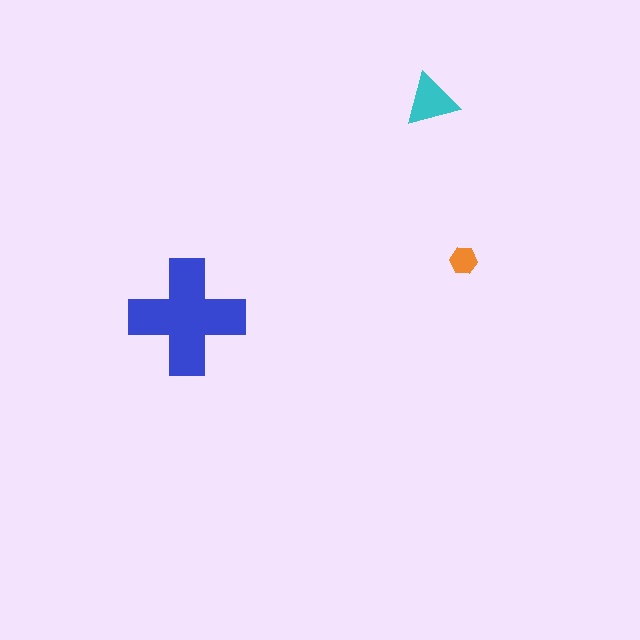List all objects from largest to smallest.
The blue cross, the cyan triangle, the orange hexagon.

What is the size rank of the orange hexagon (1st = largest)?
3rd.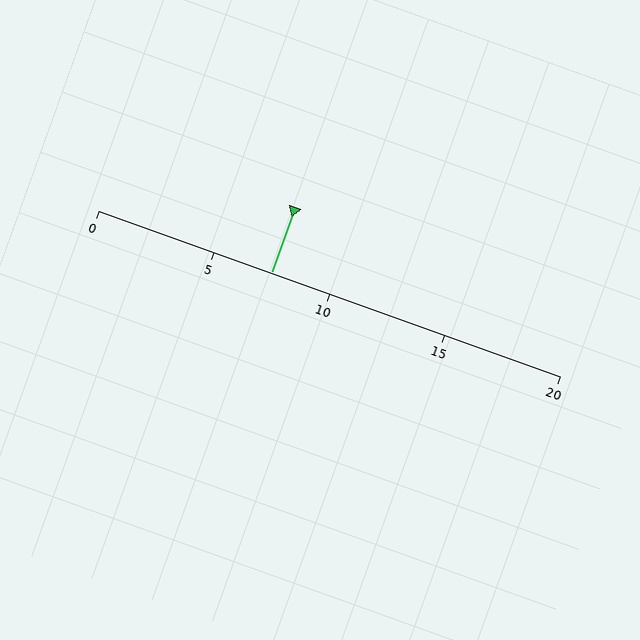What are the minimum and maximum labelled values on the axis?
The axis runs from 0 to 20.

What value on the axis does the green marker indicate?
The marker indicates approximately 7.5.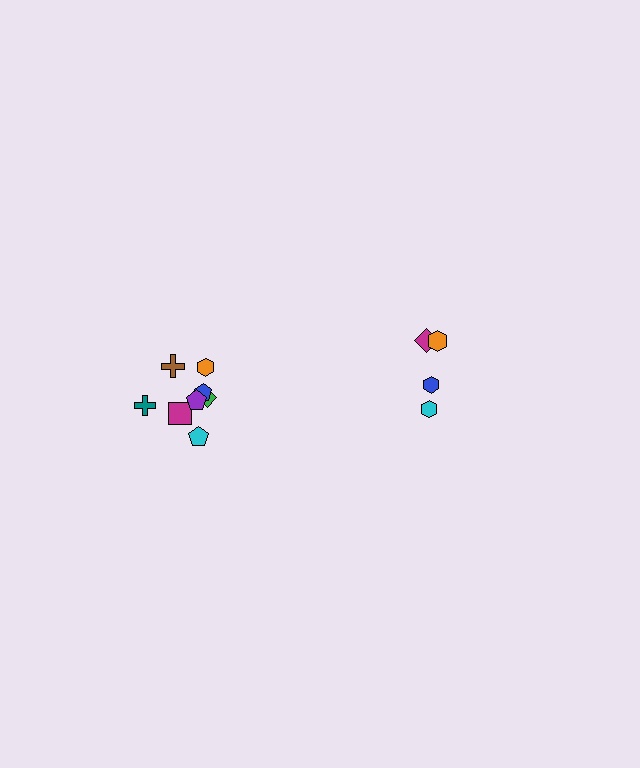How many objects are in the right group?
There are 4 objects.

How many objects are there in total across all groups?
There are 12 objects.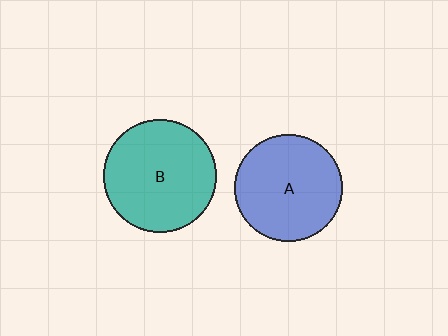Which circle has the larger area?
Circle B (teal).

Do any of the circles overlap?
No, none of the circles overlap.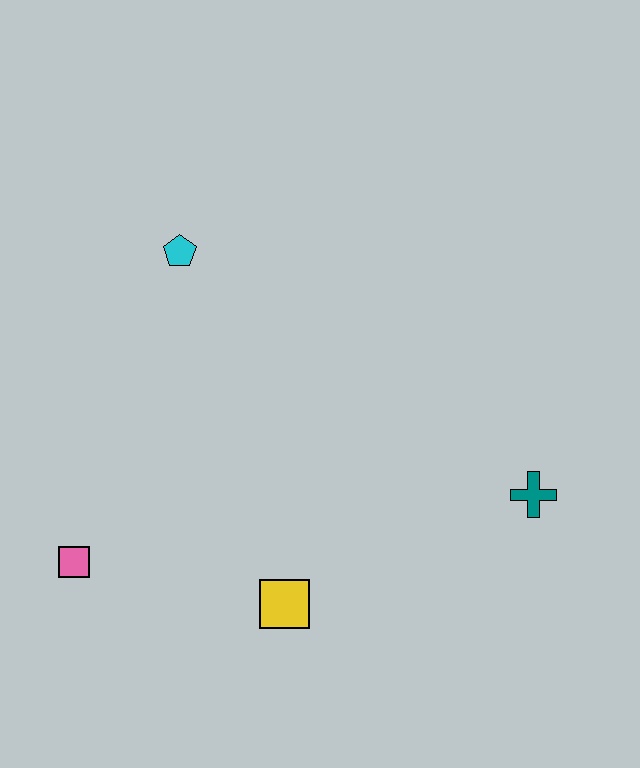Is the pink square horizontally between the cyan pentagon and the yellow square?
No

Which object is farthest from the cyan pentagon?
The teal cross is farthest from the cyan pentagon.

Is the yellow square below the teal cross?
Yes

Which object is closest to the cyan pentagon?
The pink square is closest to the cyan pentagon.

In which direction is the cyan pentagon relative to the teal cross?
The cyan pentagon is to the left of the teal cross.